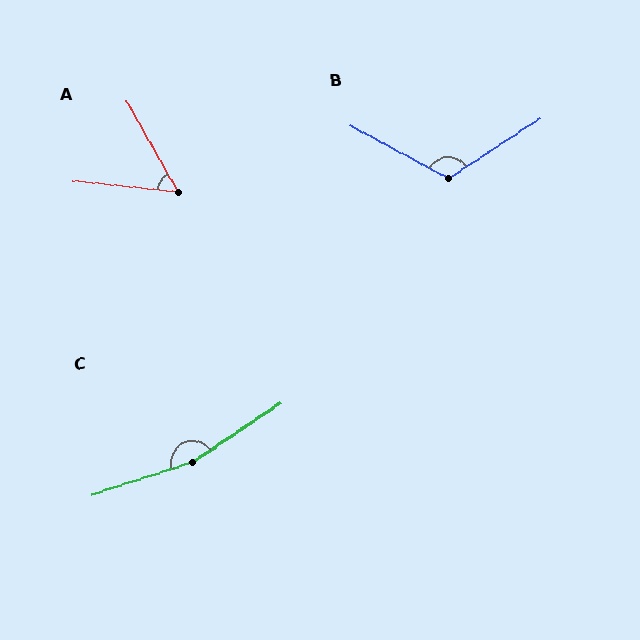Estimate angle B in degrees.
Approximately 119 degrees.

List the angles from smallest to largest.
A (55°), B (119°), C (164°).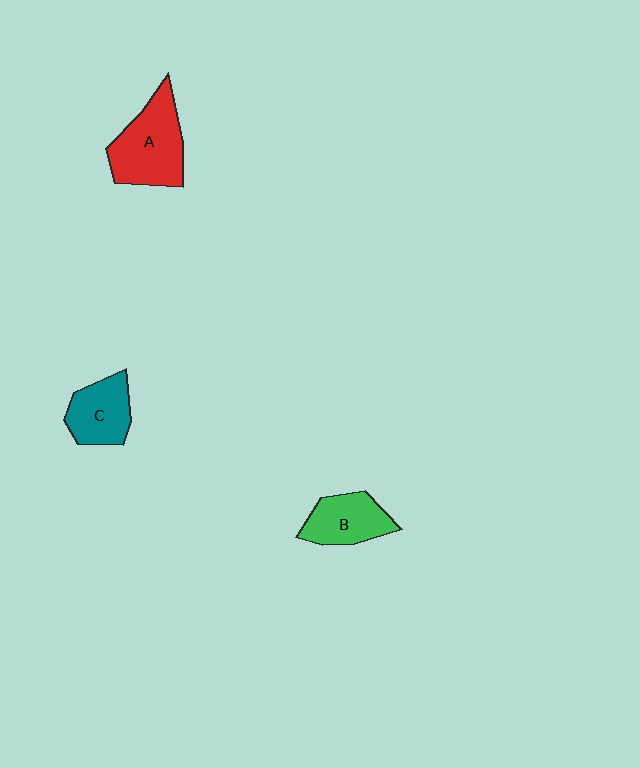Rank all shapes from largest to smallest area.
From largest to smallest: A (red), B (green), C (teal).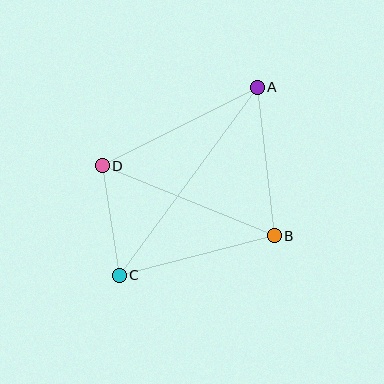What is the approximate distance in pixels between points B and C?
The distance between B and C is approximately 160 pixels.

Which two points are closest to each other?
Points C and D are closest to each other.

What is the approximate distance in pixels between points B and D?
The distance between B and D is approximately 186 pixels.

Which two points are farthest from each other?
Points A and C are farthest from each other.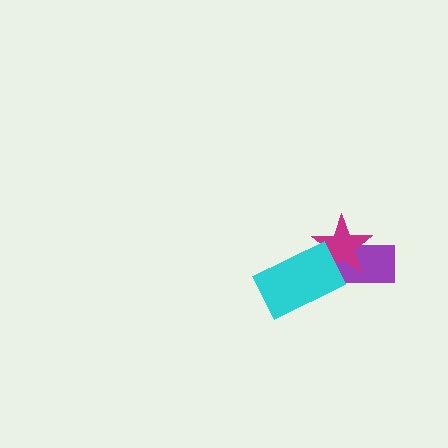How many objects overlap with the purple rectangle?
1 object overlaps with the purple rectangle.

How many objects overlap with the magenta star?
2 objects overlap with the magenta star.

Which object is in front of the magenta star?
The cyan rectangle is in front of the magenta star.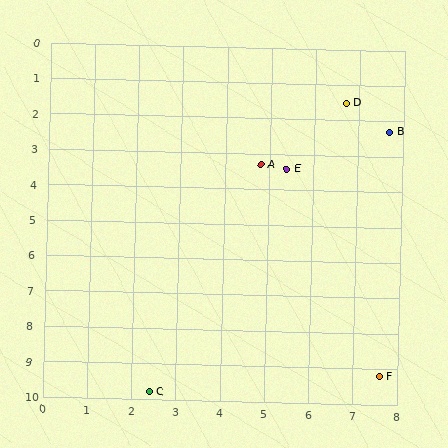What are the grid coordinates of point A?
Point A is at approximately (4.8, 3.3).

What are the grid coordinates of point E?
Point E is at approximately (5.4, 3.4).